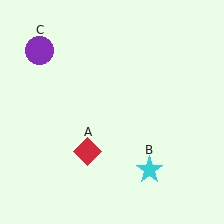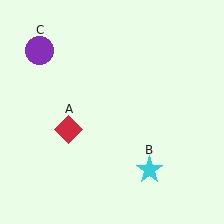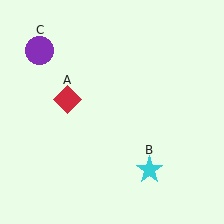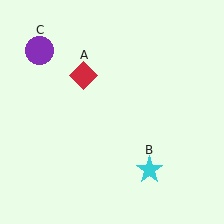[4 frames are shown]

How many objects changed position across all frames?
1 object changed position: red diamond (object A).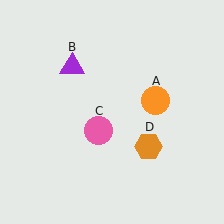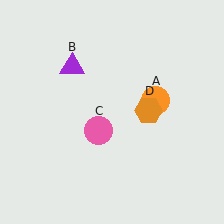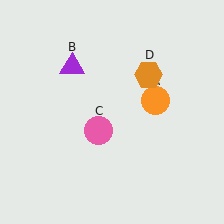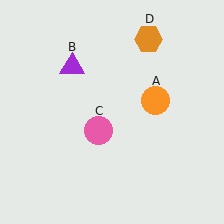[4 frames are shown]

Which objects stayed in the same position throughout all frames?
Orange circle (object A) and purple triangle (object B) and pink circle (object C) remained stationary.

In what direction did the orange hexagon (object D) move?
The orange hexagon (object D) moved up.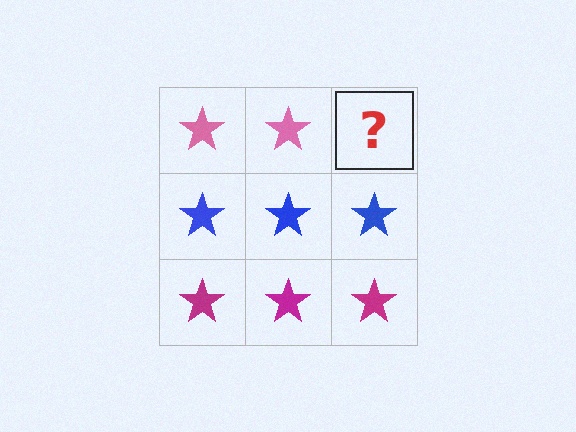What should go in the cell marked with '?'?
The missing cell should contain a pink star.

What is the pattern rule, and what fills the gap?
The rule is that each row has a consistent color. The gap should be filled with a pink star.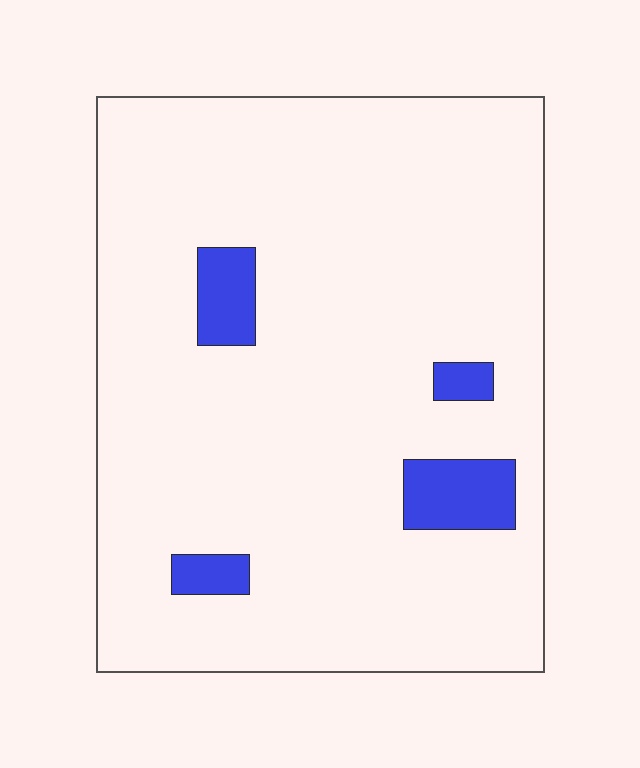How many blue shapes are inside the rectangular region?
4.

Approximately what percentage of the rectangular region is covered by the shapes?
Approximately 10%.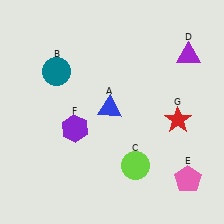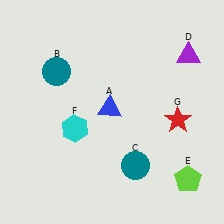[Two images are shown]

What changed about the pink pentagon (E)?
In Image 1, E is pink. In Image 2, it changed to lime.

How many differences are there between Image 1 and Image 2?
There are 3 differences between the two images.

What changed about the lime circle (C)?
In Image 1, C is lime. In Image 2, it changed to teal.